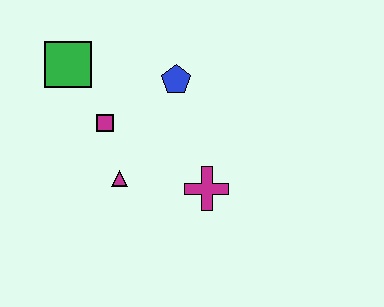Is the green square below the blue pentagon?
No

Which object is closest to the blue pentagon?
The magenta square is closest to the blue pentagon.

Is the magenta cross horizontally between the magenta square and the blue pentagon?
No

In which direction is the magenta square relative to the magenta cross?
The magenta square is to the left of the magenta cross.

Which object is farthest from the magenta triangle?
The green square is farthest from the magenta triangle.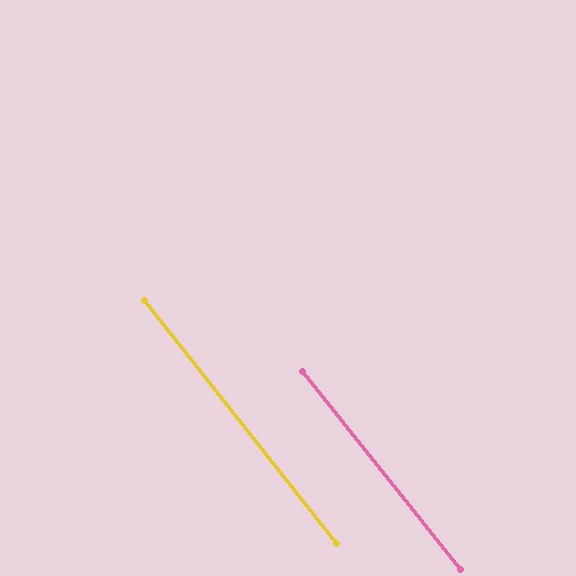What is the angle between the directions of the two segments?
Approximately 0 degrees.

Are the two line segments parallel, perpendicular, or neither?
Parallel — their directions differ by only 0.4°.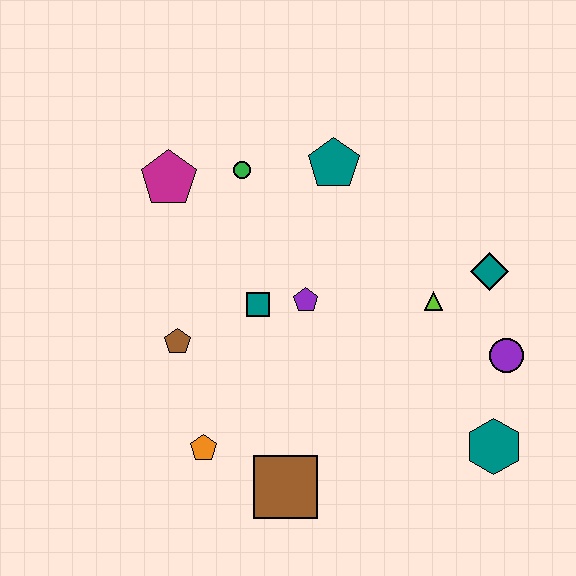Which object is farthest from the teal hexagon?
The magenta pentagon is farthest from the teal hexagon.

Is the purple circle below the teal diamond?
Yes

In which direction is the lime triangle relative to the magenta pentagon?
The lime triangle is to the right of the magenta pentagon.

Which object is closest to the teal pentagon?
The green circle is closest to the teal pentagon.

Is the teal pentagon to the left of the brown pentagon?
No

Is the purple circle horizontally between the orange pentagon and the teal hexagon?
No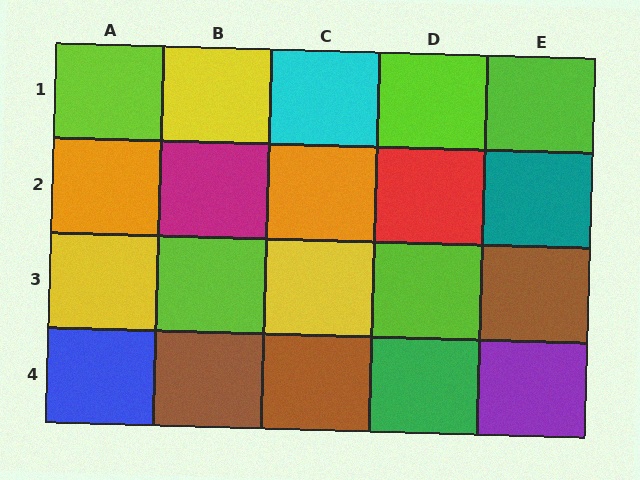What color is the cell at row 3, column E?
Brown.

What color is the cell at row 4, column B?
Brown.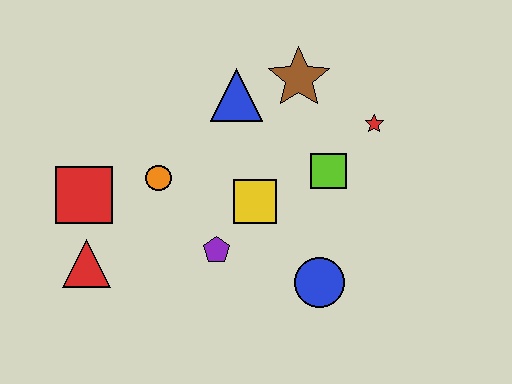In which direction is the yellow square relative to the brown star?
The yellow square is below the brown star.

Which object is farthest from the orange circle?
The red star is farthest from the orange circle.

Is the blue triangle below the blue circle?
No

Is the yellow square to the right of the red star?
No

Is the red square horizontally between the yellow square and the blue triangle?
No